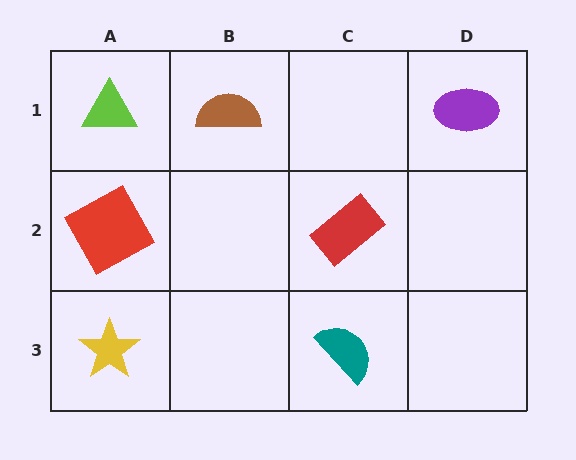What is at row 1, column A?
A lime triangle.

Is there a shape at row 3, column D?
No, that cell is empty.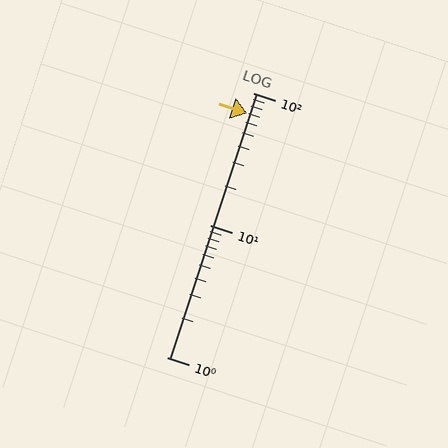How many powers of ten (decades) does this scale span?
The scale spans 2 decades, from 1 to 100.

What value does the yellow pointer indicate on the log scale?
The pointer indicates approximately 70.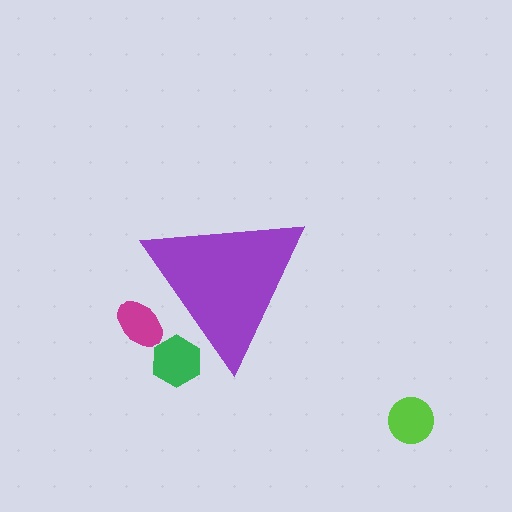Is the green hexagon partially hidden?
Yes, the green hexagon is partially hidden behind the purple triangle.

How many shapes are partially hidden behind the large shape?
2 shapes are partially hidden.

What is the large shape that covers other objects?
A purple triangle.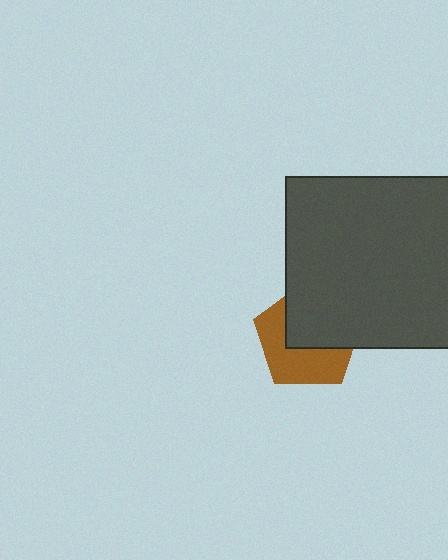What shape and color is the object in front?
The object in front is a dark gray square.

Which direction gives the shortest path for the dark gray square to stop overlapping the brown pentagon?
Moving toward the upper-right gives the shortest separation.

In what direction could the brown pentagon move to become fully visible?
The brown pentagon could move toward the lower-left. That would shift it out from behind the dark gray square entirely.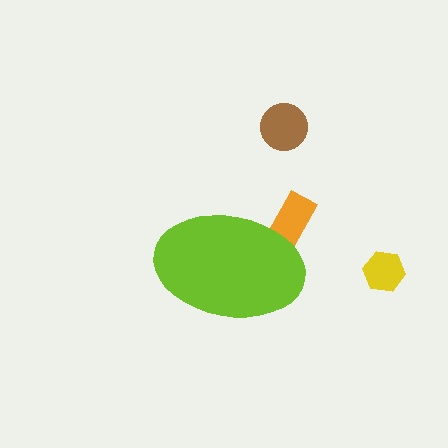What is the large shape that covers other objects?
A lime ellipse.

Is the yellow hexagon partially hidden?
No, the yellow hexagon is fully visible.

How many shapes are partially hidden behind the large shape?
1 shape is partially hidden.